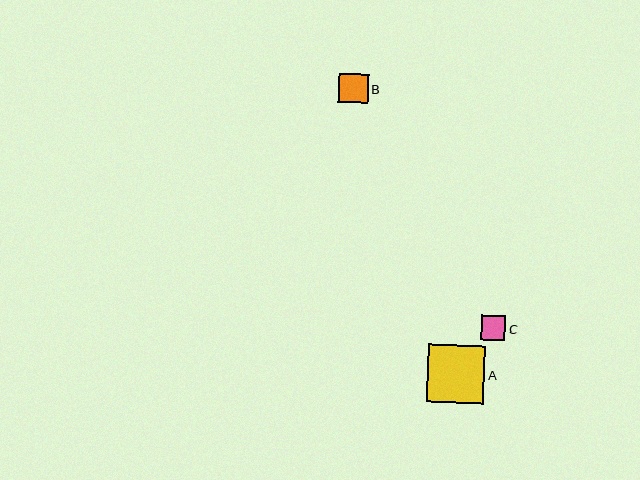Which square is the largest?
Square A is the largest with a size of approximately 57 pixels.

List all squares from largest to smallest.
From largest to smallest: A, B, C.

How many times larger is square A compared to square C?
Square A is approximately 2.4 times the size of square C.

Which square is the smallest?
Square C is the smallest with a size of approximately 24 pixels.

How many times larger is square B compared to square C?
Square B is approximately 1.2 times the size of square C.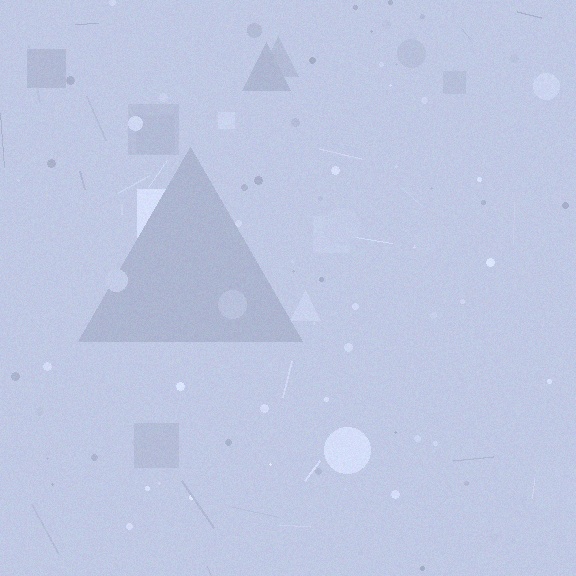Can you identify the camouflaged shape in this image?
The camouflaged shape is a triangle.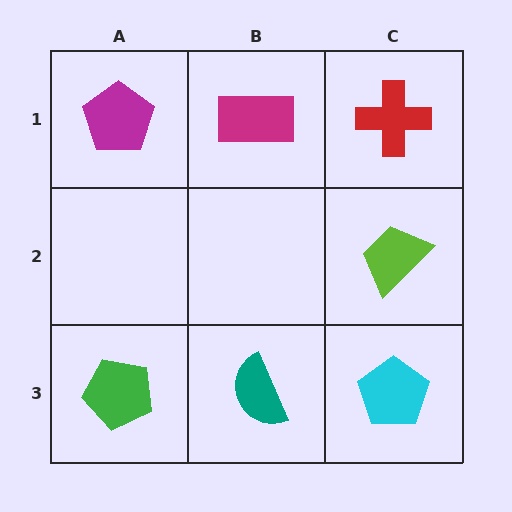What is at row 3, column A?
A green pentagon.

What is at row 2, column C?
A lime trapezoid.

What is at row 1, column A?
A magenta pentagon.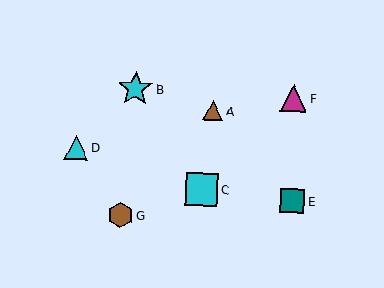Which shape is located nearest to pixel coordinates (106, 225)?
The brown hexagon (labeled G) at (121, 215) is nearest to that location.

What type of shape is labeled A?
Shape A is a brown triangle.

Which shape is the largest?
The cyan star (labeled B) is the largest.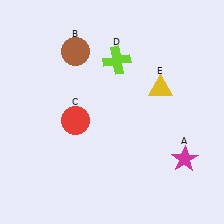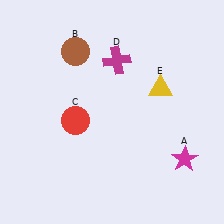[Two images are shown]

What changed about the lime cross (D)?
In Image 1, D is lime. In Image 2, it changed to magenta.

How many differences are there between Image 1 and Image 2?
There is 1 difference between the two images.